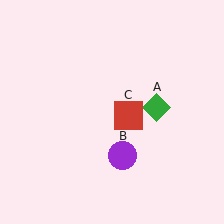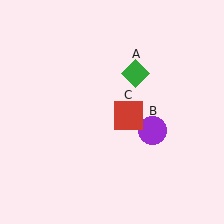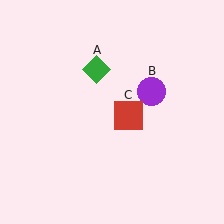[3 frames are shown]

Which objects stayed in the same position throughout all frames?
Red square (object C) remained stationary.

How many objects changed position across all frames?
2 objects changed position: green diamond (object A), purple circle (object B).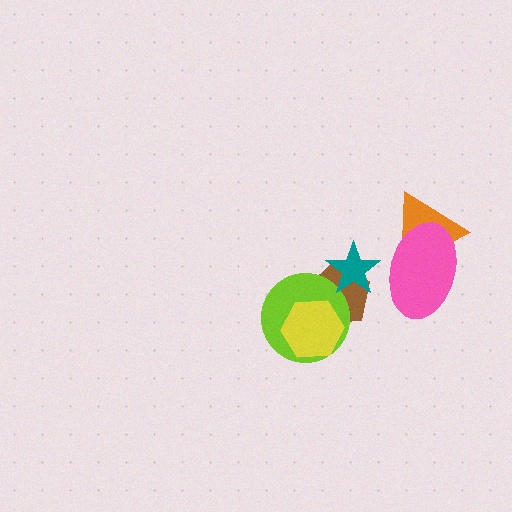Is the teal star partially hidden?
No, no other shape covers it.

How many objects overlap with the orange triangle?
1 object overlaps with the orange triangle.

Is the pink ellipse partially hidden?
Yes, it is partially covered by another shape.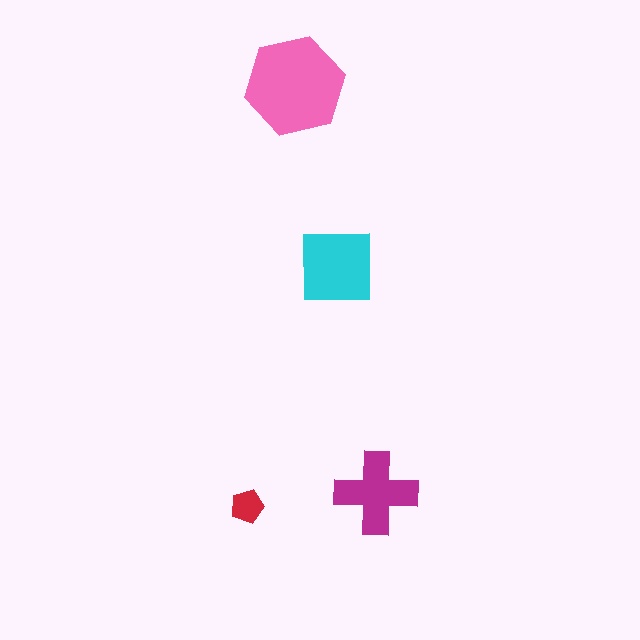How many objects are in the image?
There are 4 objects in the image.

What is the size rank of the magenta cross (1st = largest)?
3rd.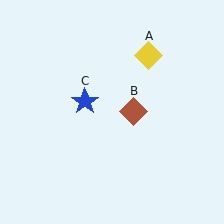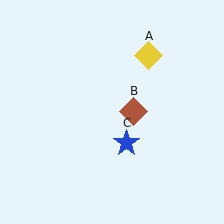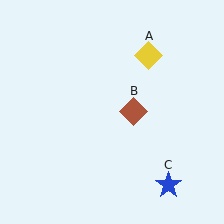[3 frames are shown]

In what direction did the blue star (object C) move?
The blue star (object C) moved down and to the right.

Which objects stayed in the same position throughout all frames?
Yellow diamond (object A) and brown diamond (object B) remained stationary.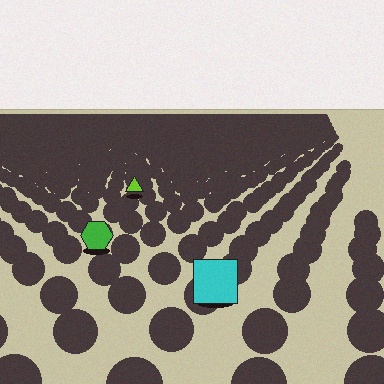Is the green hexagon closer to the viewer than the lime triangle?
Yes. The green hexagon is closer — you can tell from the texture gradient: the ground texture is coarser near it.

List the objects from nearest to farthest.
From nearest to farthest: the cyan square, the green hexagon, the lime triangle.